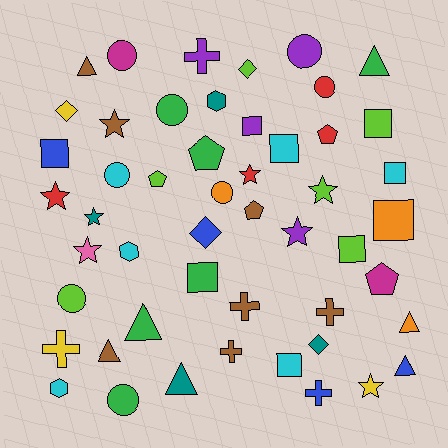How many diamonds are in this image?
There are 4 diamonds.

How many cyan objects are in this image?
There are 6 cyan objects.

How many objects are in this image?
There are 50 objects.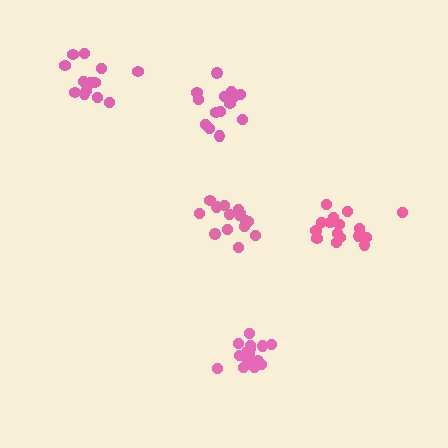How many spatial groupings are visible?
There are 5 spatial groupings.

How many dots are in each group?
Group 1: 15 dots, Group 2: 16 dots, Group 3: 13 dots, Group 4: 14 dots, Group 5: 17 dots (75 total).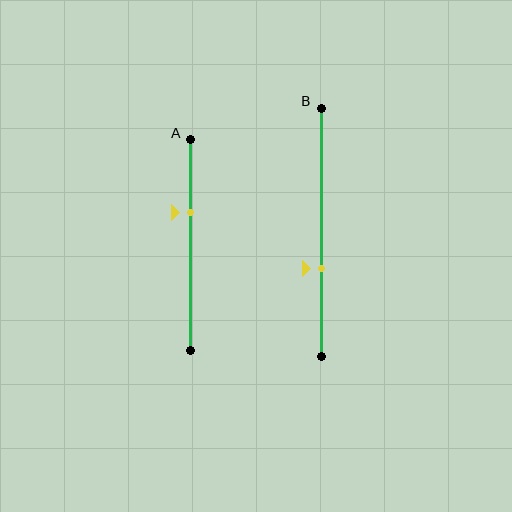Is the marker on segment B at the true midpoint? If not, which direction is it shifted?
No, the marker on segment B is shifted downward by about 15% of the segment length.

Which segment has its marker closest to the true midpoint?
Segment B has its marker closest to the true midpoint.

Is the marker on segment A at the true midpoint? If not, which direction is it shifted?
No, the marker on segment A is shifted upward by about 15% of the segment length.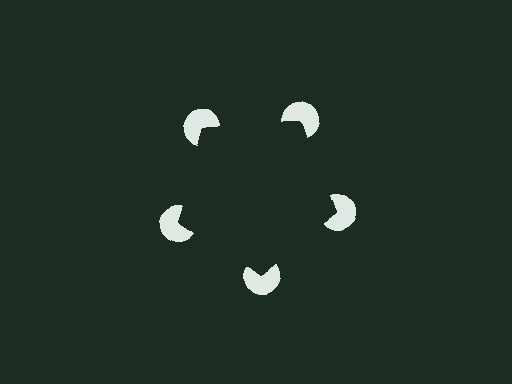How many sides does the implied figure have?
5 sides.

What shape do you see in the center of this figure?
An illusory pentagon — its edges are inferred from the aligned wedge cuts in the pac-man discs, not physically drawn.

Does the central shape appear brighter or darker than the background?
It typically appears slightly darker than the background, even though no actual brightness change is drawn.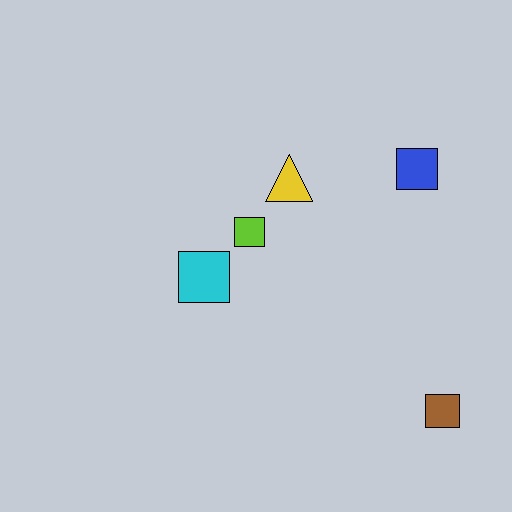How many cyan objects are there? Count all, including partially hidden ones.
There is 1 cyan object.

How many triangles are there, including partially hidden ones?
There is 1 triangle.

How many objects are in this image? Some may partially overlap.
There are 5 objects.